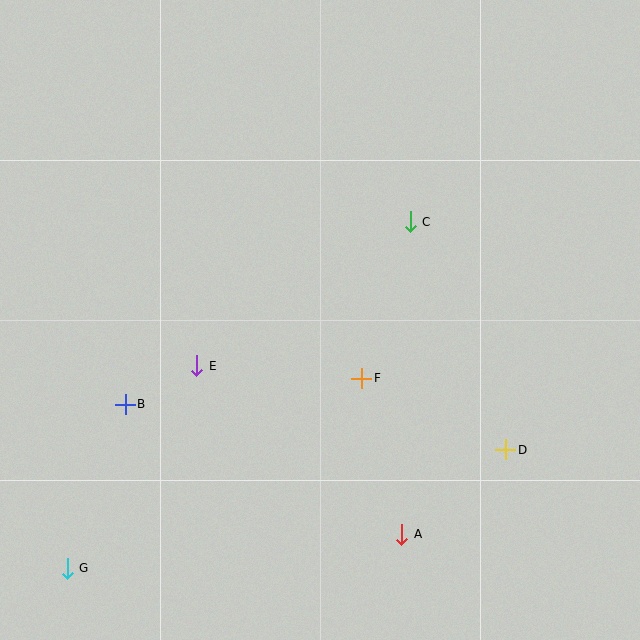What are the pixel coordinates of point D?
Point D is at (506, 450).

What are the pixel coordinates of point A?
Point A is at (402, 534).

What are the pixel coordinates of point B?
Point B is at (125, 404).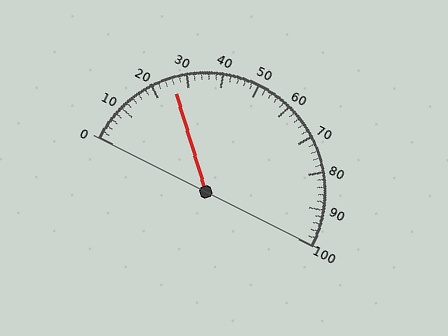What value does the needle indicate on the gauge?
The needle indicates approximately 26.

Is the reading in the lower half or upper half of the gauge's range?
The reading is in the lower half of the range (0 to 100).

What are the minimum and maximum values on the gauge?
The gauge ranges from 0 to 100.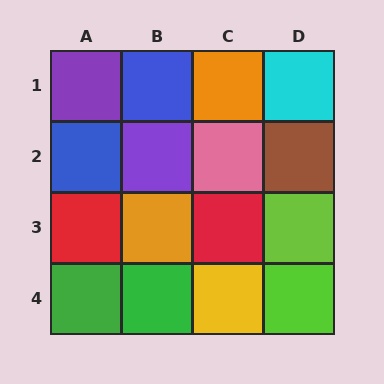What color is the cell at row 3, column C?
Red.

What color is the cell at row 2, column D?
Brown.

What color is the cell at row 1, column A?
Purple.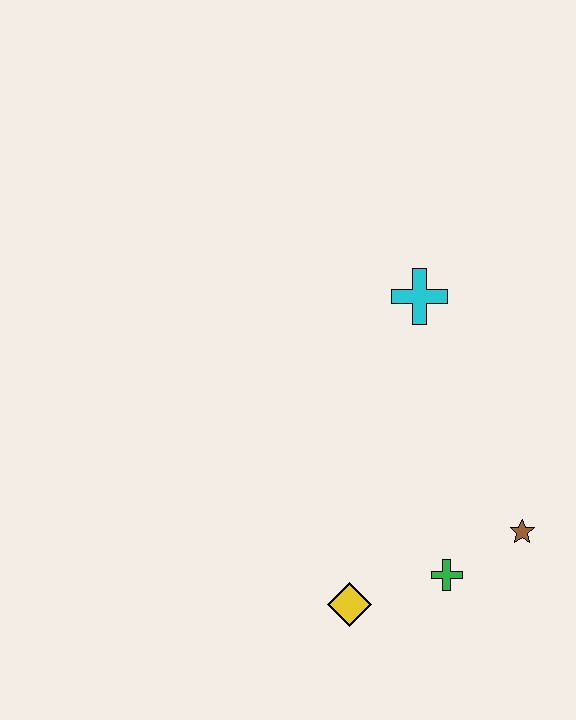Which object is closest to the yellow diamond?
The green cross is closest to the yellow diamond.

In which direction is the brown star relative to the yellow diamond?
The brown star is to the right of the yellow diamond.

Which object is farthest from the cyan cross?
The yellow diamond is farthest from the cyan cross.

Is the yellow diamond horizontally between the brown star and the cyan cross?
No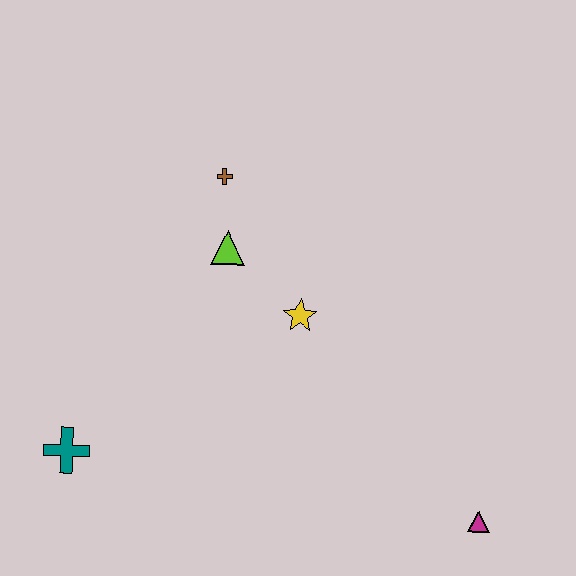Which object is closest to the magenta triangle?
The yellow star is closest to the magenta triangle.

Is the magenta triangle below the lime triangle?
Yes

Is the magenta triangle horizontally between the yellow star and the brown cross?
No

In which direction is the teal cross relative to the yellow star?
The teal cross is to the left of the yellow star.